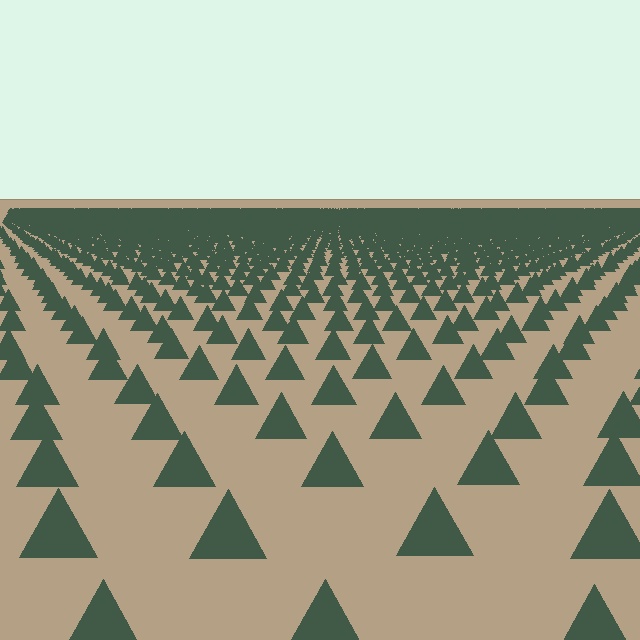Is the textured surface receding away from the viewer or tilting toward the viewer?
The surface is receding away from the viewer. Texture elements get smaller and denser toward the top.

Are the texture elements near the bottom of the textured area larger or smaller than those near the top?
Larger. Near the bottom, elements are closer to the viewer and appear at a bigger on-screen size.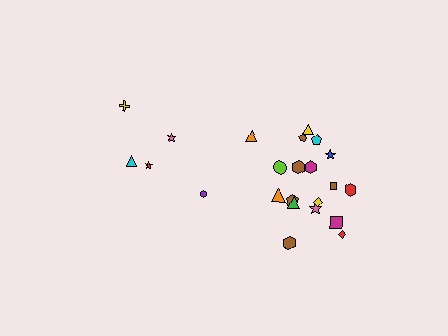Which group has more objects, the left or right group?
The right group.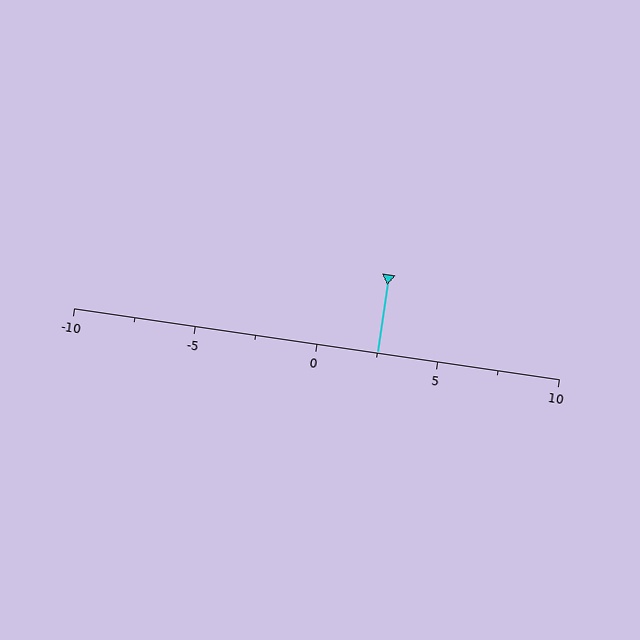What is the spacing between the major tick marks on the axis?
The major ticks are spaced 5 apart.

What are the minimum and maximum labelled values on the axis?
The axis runs from -10 to 10.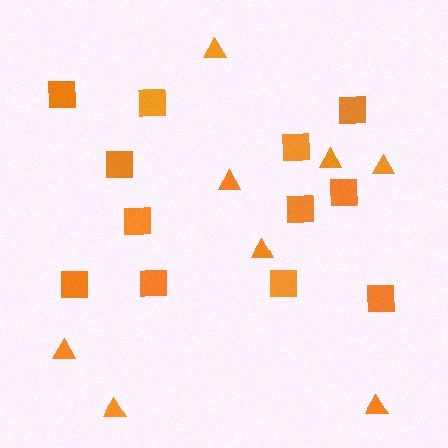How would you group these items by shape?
There are 2 groups: one group of squares (12) and one group of triangles (8).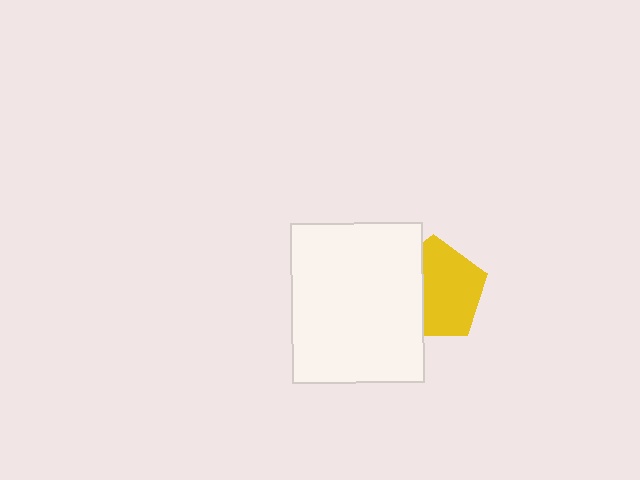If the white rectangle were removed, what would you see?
You would see the complete yellow pentagon.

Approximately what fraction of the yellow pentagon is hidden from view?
Roughly 37% of the yellow pentagon is hidden behind the white rectangle.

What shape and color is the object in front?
The object in front is a white rectangle.